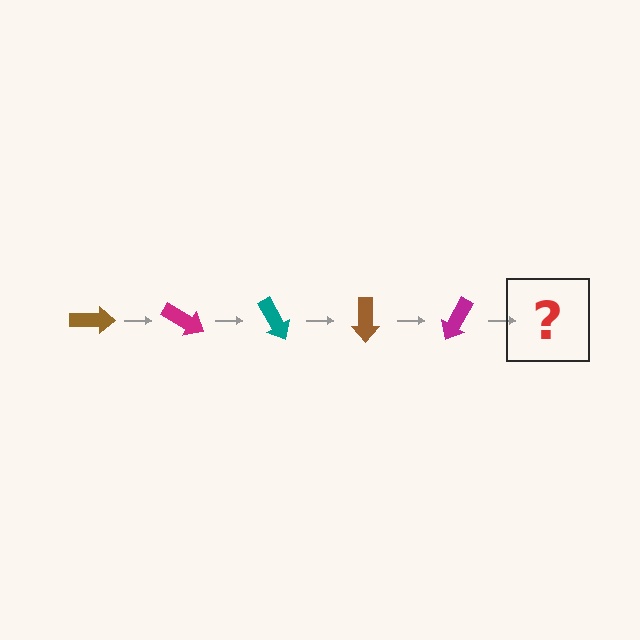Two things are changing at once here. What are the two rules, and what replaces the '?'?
The two rules are that it rotates 30 degrees each step and the color cycles through brown, magenta, and teal. The '?' should be a teal arrow, rotated 150 degrees from the start.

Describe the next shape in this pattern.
It should be a teal arrow, rotated 150 degrees from the start.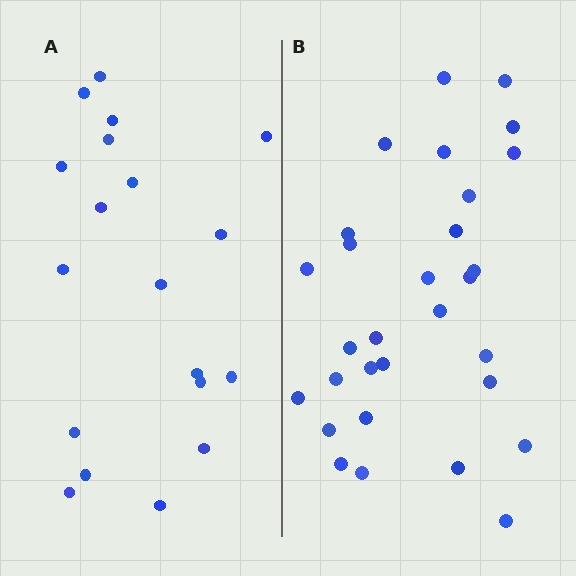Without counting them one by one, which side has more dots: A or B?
Region B (the right region) has more dots.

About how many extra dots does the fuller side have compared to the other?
Region B has roughly 12 or so more dots than region A.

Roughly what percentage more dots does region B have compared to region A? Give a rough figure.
About 60% more.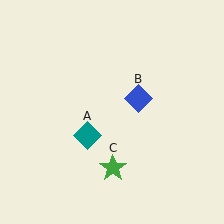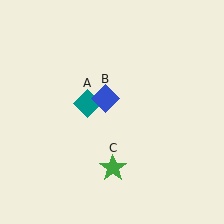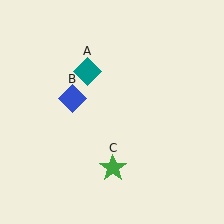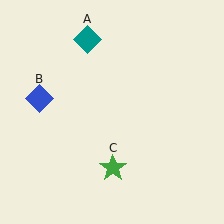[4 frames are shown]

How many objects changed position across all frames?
2 objects changed position: teal diamond (object A), blue diamond (object B).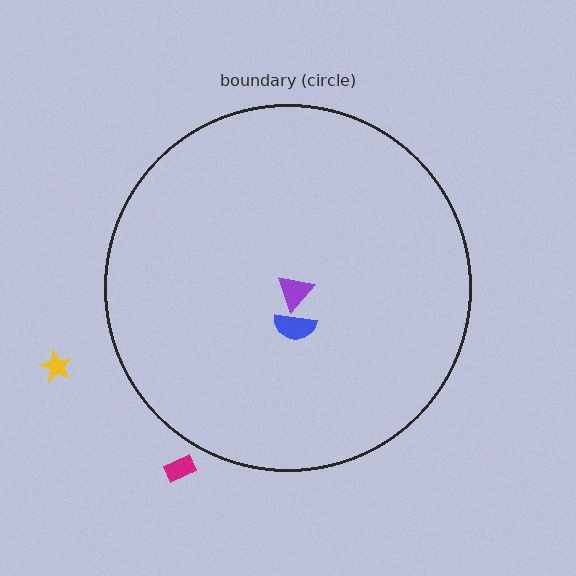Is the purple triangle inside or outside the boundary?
Inside.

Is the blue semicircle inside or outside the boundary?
Inside.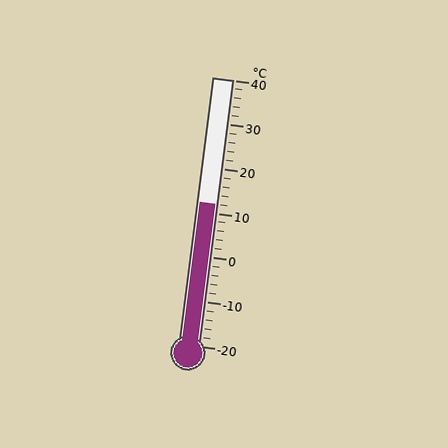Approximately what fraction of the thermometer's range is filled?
The thermometer is filled to approximately 55% of its range.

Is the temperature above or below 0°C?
The temperature is above 0°C.